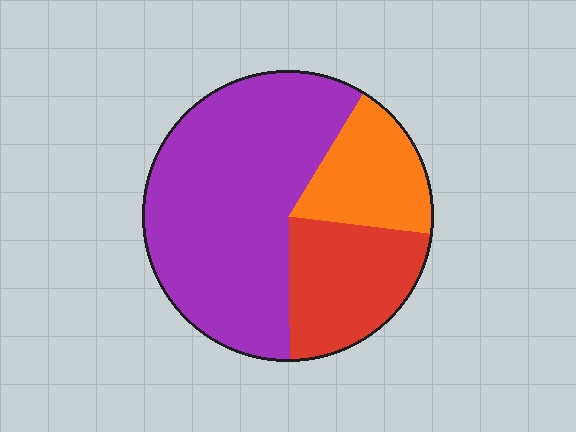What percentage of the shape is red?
Red covers about 25% of the shape.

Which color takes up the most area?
Purple, at roughly 60%.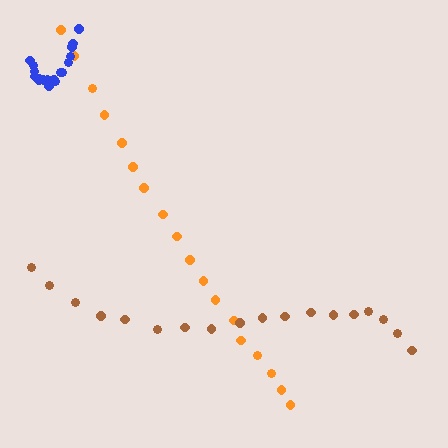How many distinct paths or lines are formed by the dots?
There are 3 distinct paths.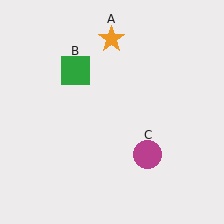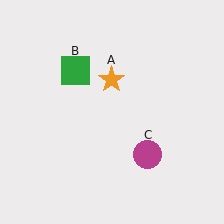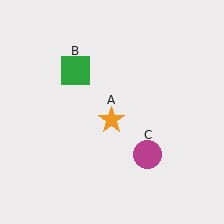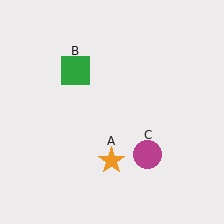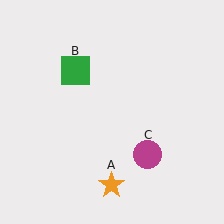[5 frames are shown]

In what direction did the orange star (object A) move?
The orange star (object A) moved down.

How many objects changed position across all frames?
1 object changed position: orange star (object A).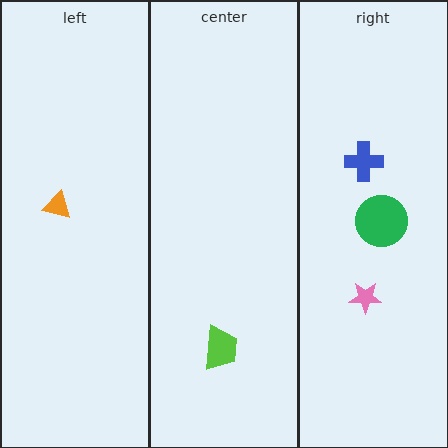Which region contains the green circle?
The right region.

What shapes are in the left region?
The orange triangle.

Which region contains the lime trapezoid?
The center region.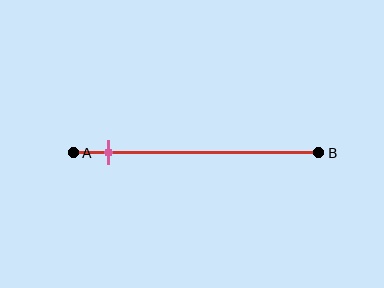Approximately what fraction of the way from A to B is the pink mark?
The pink mark is approximately 15% of the way from A to B.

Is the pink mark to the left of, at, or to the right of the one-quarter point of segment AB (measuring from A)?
The pink mark is to the left of the one-quarter point of segment AB.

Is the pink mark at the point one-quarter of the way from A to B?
No, the mark is at about 15% from A, not at the 25% one-quarter point.